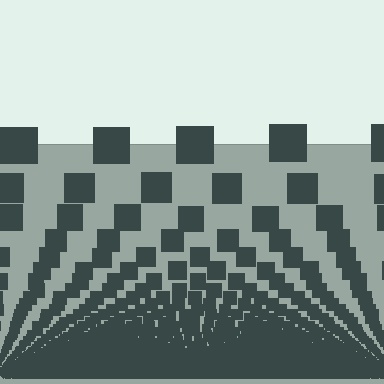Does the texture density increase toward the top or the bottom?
Density increases toward the bottom.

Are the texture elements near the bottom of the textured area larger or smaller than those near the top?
Smaller. The gradient is inverted — elements near the bottom are smaller and denser.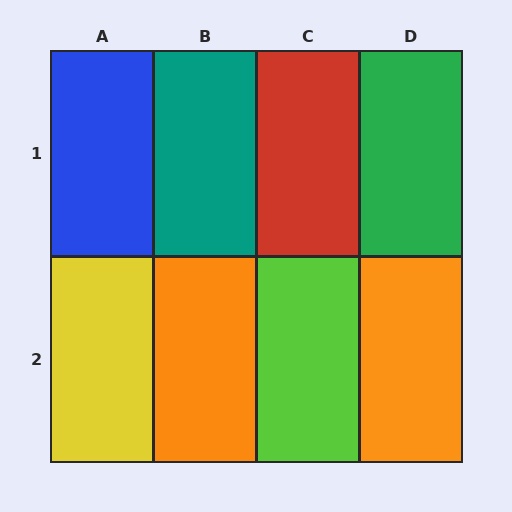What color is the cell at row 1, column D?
Green.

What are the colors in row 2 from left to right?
Yellow, orange, lime, orange.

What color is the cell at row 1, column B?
Teal.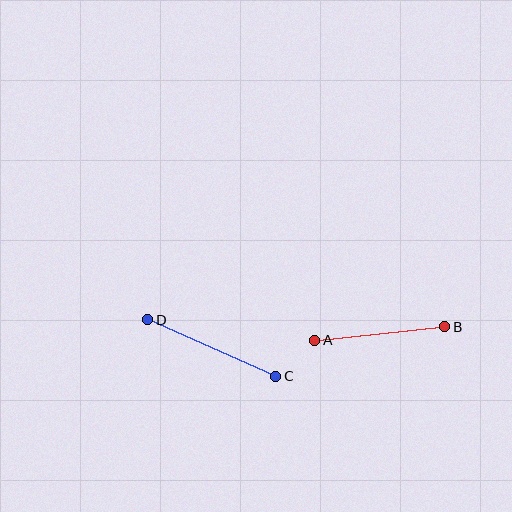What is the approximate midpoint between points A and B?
The midpoint is at approximately (380, 334) pixels.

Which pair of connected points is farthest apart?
Points C and D are farthest apart.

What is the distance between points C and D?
The distance is approximately 140 pixels.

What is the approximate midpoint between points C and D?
The midpoint is at approximately (212, 348) pixels.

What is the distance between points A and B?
The distance is approximately 131 pixels.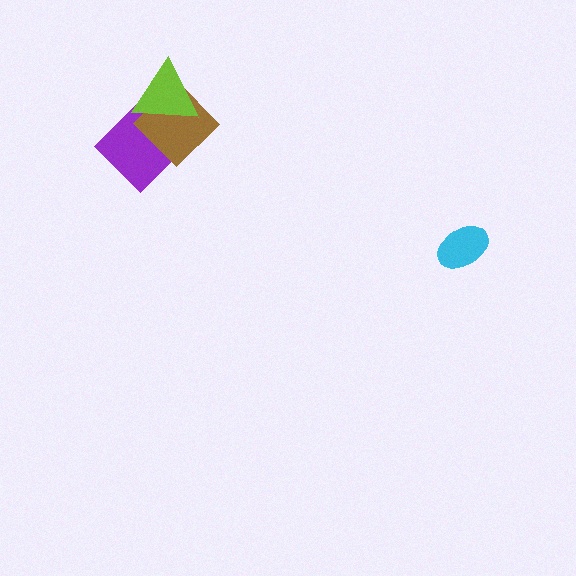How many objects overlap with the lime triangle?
2 objects overlap with the lime triangle.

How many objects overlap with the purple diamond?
2 objects overlap with the purple diamond.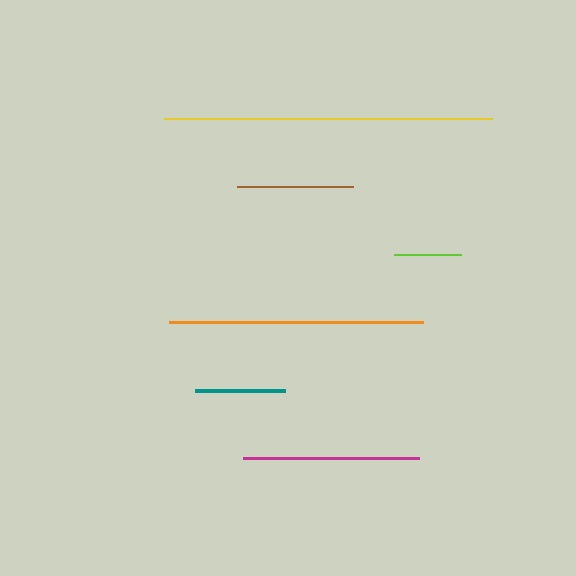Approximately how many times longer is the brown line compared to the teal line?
The brown line is approximately 1.3 times the length of the teal line.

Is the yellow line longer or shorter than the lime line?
The yellow line is longer than the lime line.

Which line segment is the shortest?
The lime line is the shortest at approximately 67 pixels.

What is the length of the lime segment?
The lime segment is approximately 67 pixels long.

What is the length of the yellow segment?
The yellow segment is approximately 328 pixels long.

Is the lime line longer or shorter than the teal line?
The teal line is longer than the lime line.